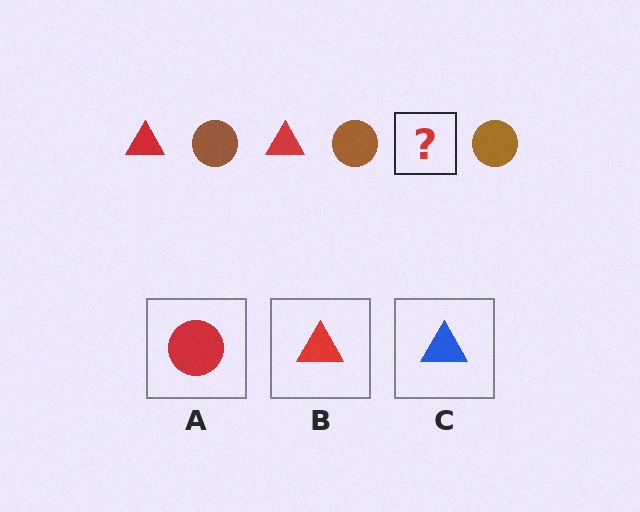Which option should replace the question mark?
Option B.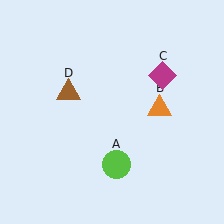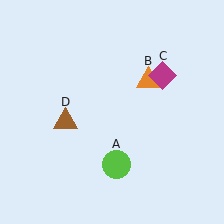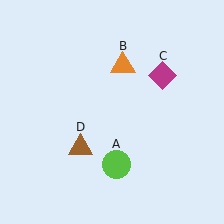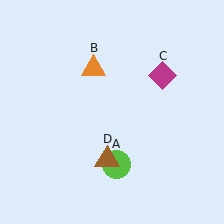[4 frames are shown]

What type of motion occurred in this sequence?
The orange triangle (object B), brown triangle (object D) rotated counterclockwise around the center of the scene.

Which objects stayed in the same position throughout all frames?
Lime circle (object A) and magenta diamond (object C) remained stationary.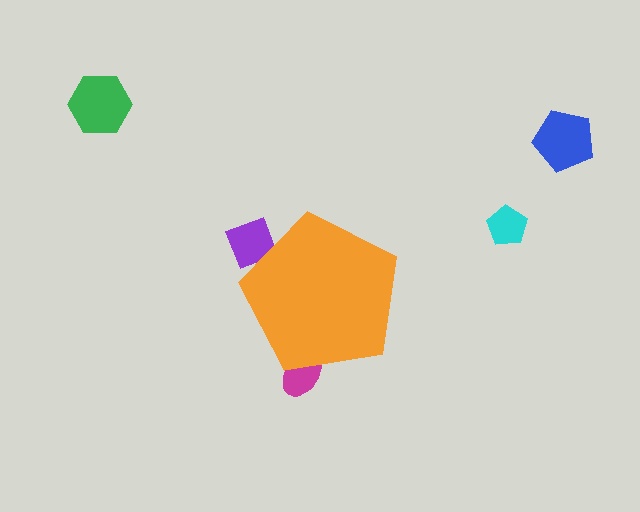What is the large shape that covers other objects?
An orange pentagon.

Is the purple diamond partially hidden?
Yes, the purple diamond is partially hidden behind the orange pentagon.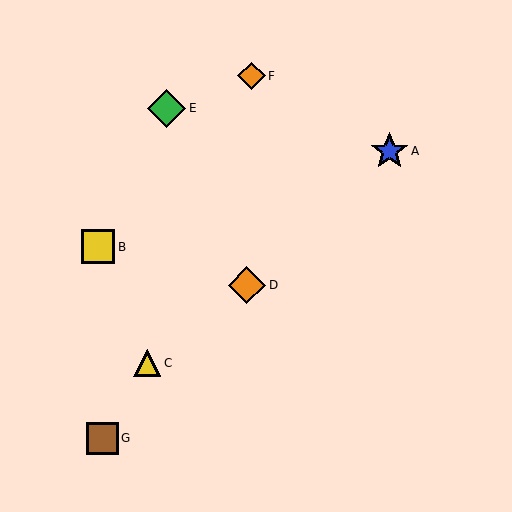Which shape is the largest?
The green diamond (labeled E) is the largest.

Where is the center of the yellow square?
The center of the yellow square is at (98, 247).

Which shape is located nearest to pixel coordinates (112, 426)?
The brown square (labeled G) at (102, 438) is nearest to that location.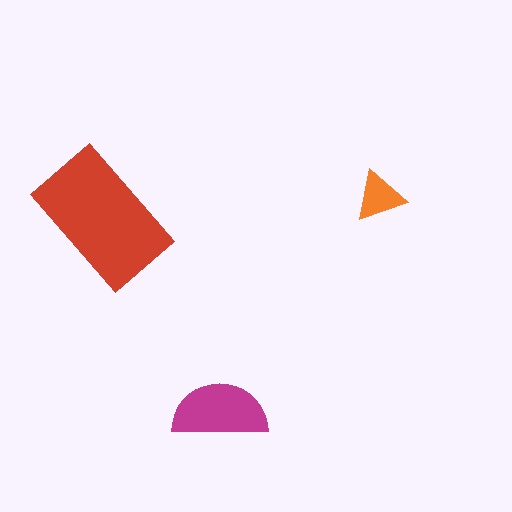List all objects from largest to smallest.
The red rectangle, the magenta semicircle, the orange triangle.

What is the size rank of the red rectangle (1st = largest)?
1st.